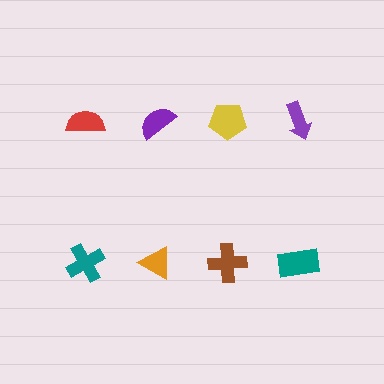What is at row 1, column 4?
A purple arrow.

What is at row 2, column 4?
A teal rectangle.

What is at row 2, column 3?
A brown cross.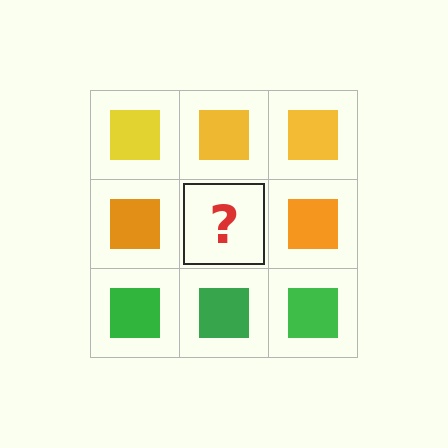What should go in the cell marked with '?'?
The missing cell should contain an orange square.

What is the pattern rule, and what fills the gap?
The rule is that each row has a consistent color. The gap should be filled with an orange square.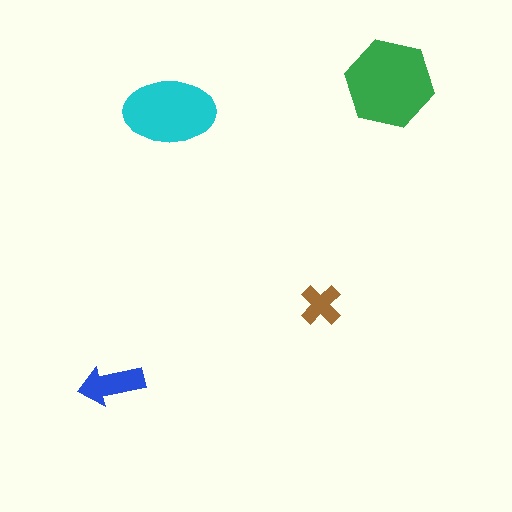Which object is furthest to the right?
The green hexagon is rightmost.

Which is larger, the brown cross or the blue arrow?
The blue arrow.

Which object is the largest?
The green hexagon.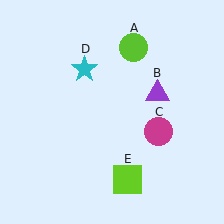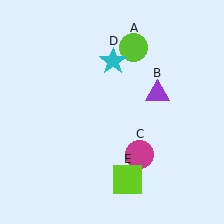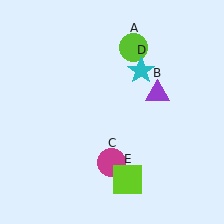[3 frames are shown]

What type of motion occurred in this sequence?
The magenta circle (object C), cyan star (object D) rotated clockwise around the center of the scene.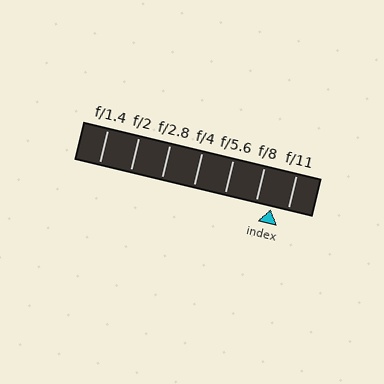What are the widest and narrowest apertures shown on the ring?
The widest aperture shown is f/1.4 and the narrowest is f/11.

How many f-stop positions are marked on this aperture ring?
There are 7 f-stop positions marked.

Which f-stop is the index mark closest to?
The index mark is closest to f/8.